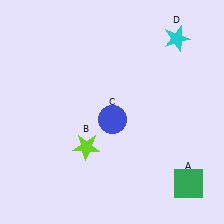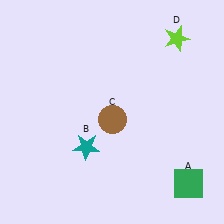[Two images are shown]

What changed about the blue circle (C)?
In Image 1, C is blue. In Image 2, it changed to brown.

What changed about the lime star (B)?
In Image 1, B is lime. In Image 2, it changed to teal.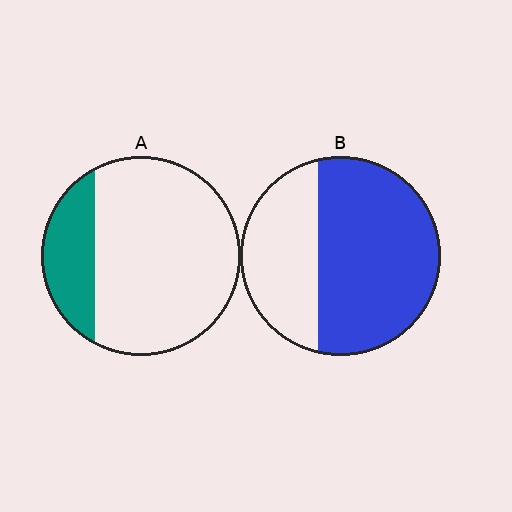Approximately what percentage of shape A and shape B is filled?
A is approximately 20% and B is approximately 65%.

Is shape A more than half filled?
No.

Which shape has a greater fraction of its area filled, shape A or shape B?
Shape B.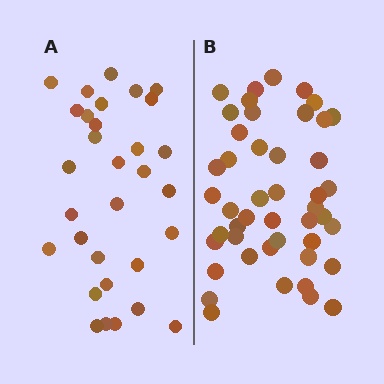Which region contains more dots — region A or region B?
Region B (the right region) has more dots.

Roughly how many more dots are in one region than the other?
Region B has approximately 15 more dots than region A.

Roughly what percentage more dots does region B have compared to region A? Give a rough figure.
About 50% more.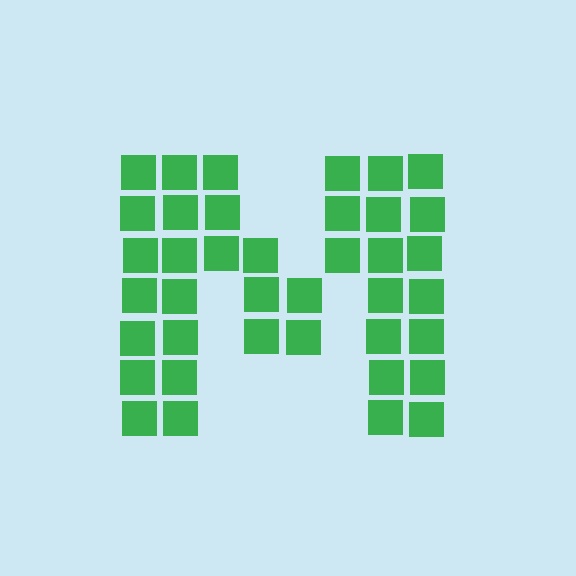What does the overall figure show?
The overall figure shows the letter M.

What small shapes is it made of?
It is made of small squares.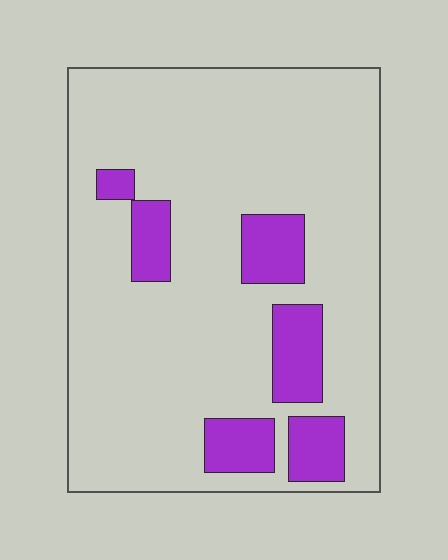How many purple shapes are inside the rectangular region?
6.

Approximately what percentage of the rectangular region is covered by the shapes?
Approximately 15%.